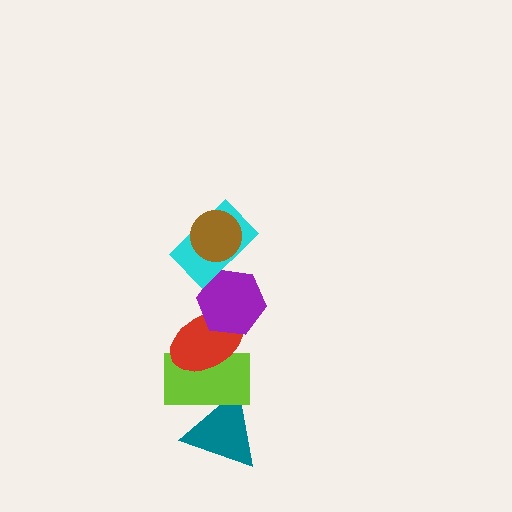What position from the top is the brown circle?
The brown circle is 1st from the top.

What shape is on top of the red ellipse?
The purple hexagon is on top of the red ellipse.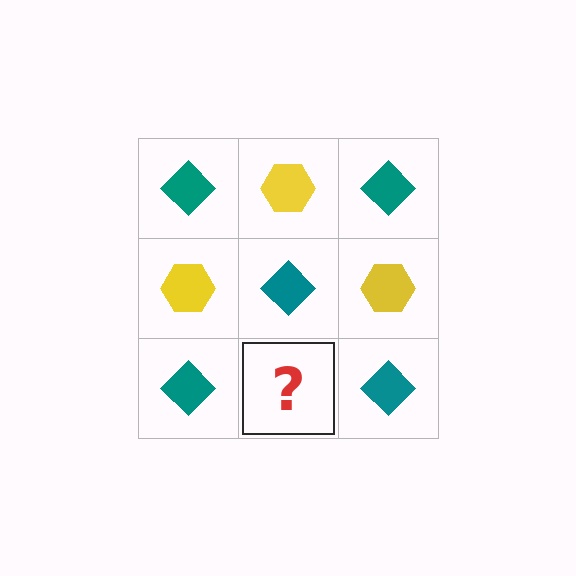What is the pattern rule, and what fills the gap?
The rule is that it alternates teal diamond and yellow hexagon in a checkerboard pattern. The gap should be filled with a yellow hexagon.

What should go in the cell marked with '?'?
The missing cell should contain a yellow hexagon.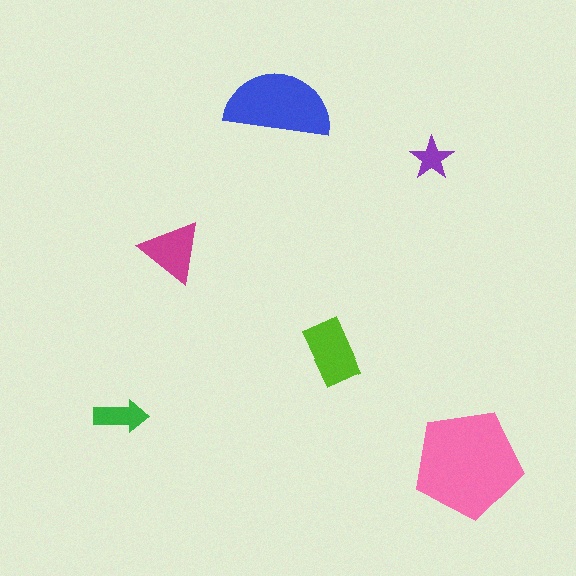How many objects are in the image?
There are 6 objects in the image.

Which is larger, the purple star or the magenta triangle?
The magenta triangle.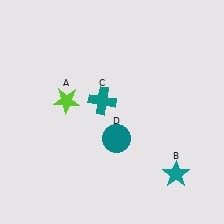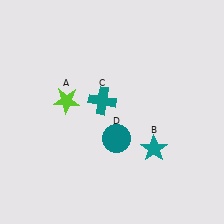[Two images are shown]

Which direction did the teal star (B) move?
The teal star (B) moved up.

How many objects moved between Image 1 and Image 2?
1 object moved between the two images.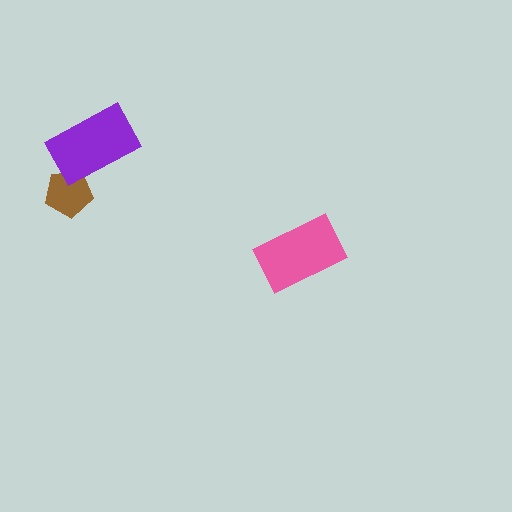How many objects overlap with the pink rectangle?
0 objects overlap with the pink rectangle.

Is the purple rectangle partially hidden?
No, no other shape covers it.